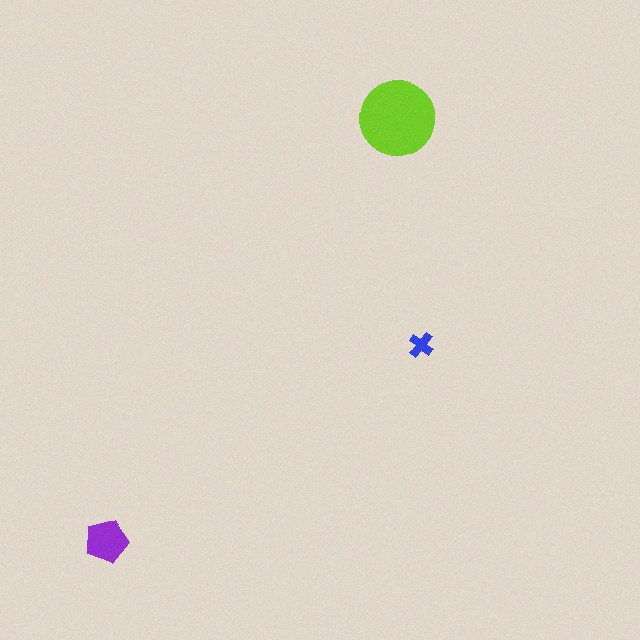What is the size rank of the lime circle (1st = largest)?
1st.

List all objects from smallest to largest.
The blue cross, the purple pentagon, the lime circle.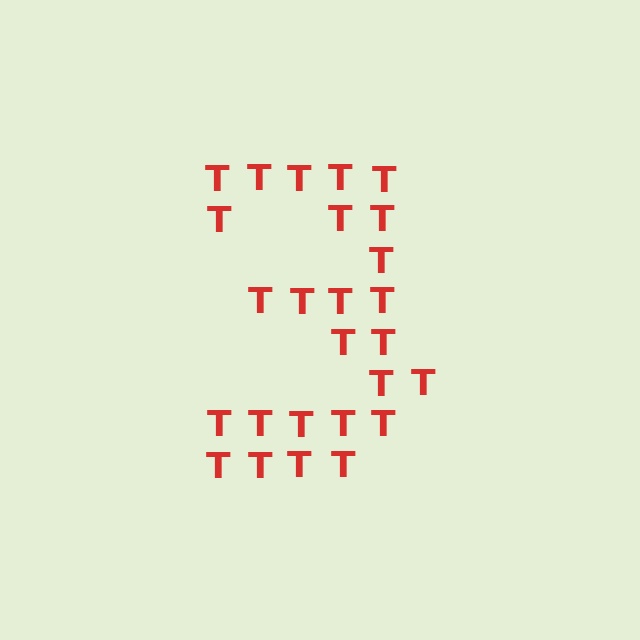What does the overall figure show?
The overall figure shows the digit 3.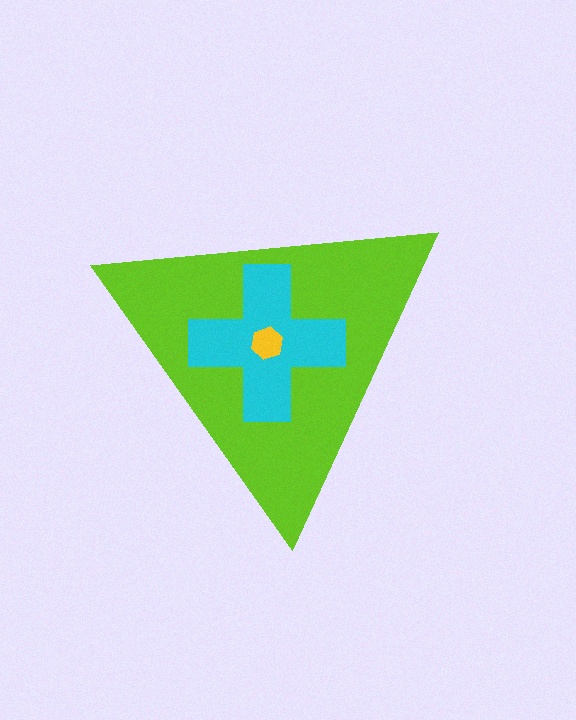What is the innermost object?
The yellow hexagon.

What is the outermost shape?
The lime triangle.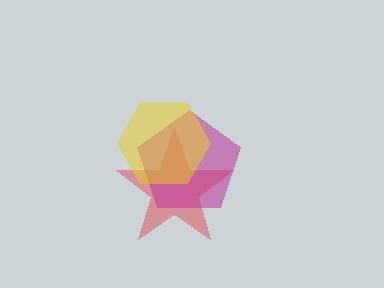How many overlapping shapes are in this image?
There are 3 overlapping shapes in the image.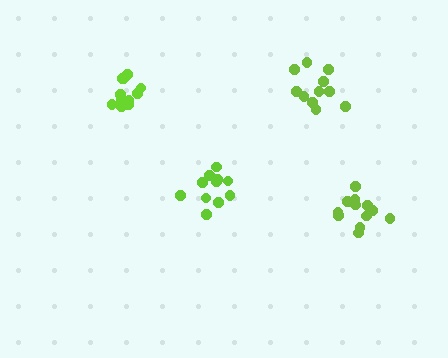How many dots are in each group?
Group 1: 12 dots, Group 2: 11 dots, Group 3: 11 dots, Group 4: 11 dots (45 total).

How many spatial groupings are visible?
There are 4 spatial groupings.